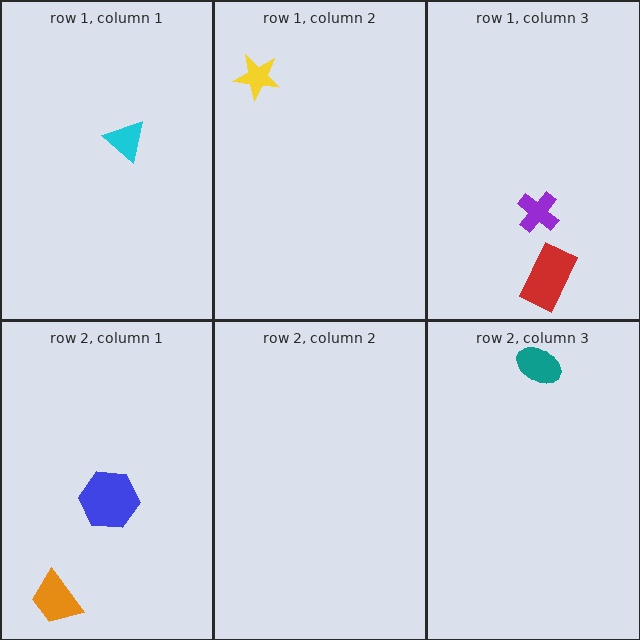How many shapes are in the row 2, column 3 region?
1.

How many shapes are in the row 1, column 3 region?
2.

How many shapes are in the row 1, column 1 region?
1.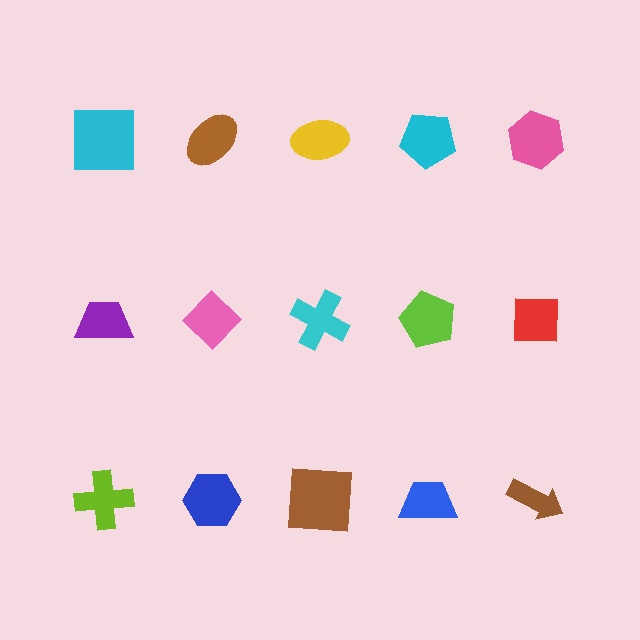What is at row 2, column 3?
A cyan cross.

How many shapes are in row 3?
5 shapes.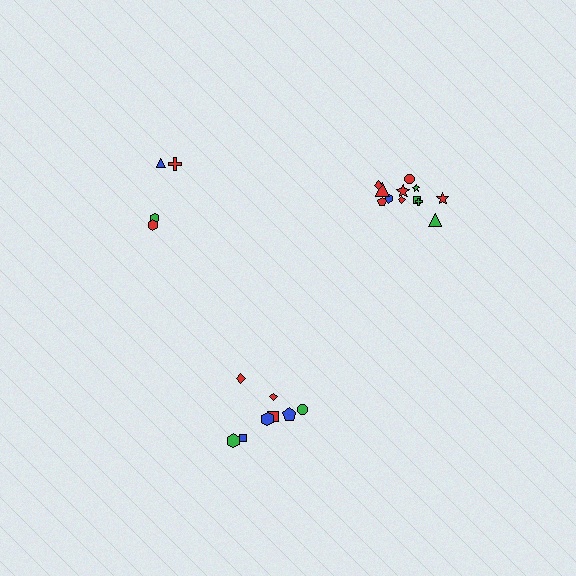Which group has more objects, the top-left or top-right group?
The top-right group.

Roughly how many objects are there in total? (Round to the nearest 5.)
Roughly 25 objects in total.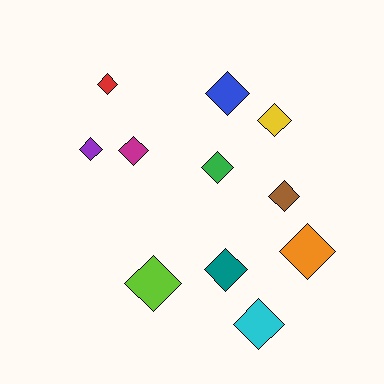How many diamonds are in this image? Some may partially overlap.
There are 11 diamonds.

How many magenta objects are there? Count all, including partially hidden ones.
There is 1 magenta object.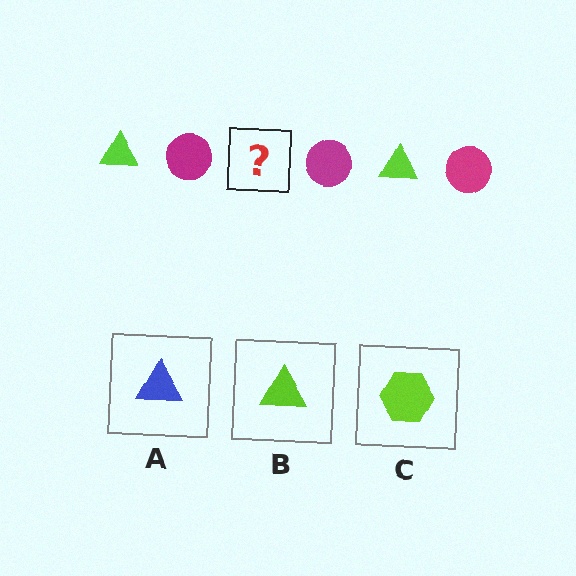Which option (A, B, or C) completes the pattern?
B.